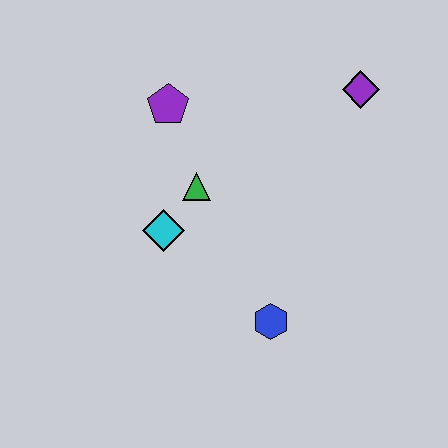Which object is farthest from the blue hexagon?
The purple diamond is farthest from the blue hexagon.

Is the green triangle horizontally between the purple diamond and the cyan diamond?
Yes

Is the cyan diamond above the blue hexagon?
Yes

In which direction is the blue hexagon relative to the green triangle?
The blue hexagon is below the green triangle.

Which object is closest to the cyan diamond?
The green triangle is closest to the cyan diamond.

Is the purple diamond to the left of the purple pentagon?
No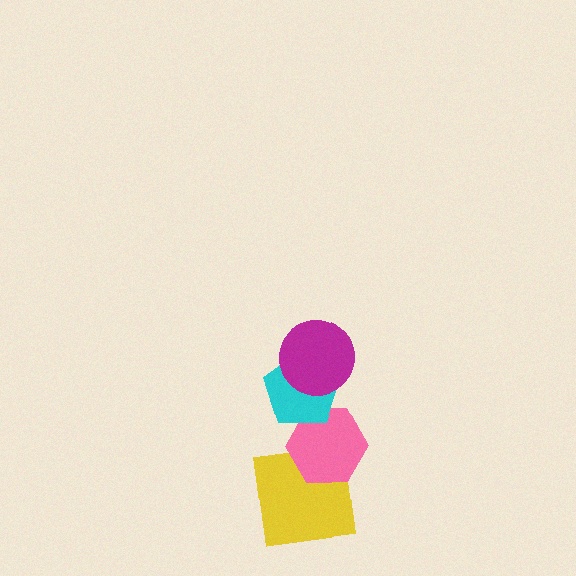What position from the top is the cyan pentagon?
The cyan pentagon is 2nd from the top.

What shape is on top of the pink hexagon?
The cyan pentagon is on top of the pink hexagon.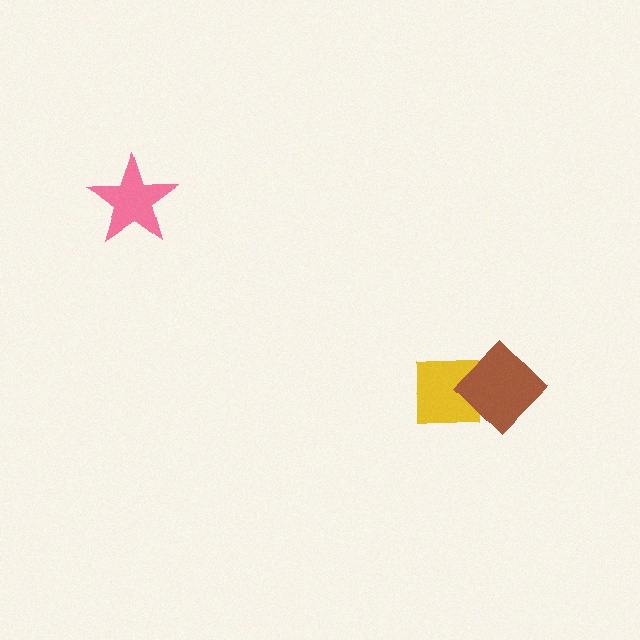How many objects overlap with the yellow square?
1 object overlaps with the yellow square.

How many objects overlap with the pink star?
0 objects overlap with the pink star.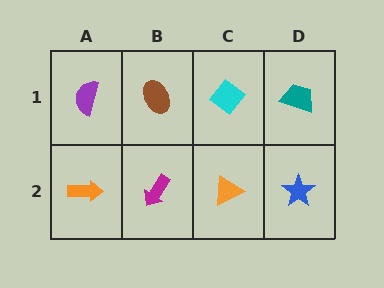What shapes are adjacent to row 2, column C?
A cyan diamond (row 1, column C), a magenta arrow (row 2, column B), a blue star (row 2, column D).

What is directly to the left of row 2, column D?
An orange triangle.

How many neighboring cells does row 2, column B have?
3.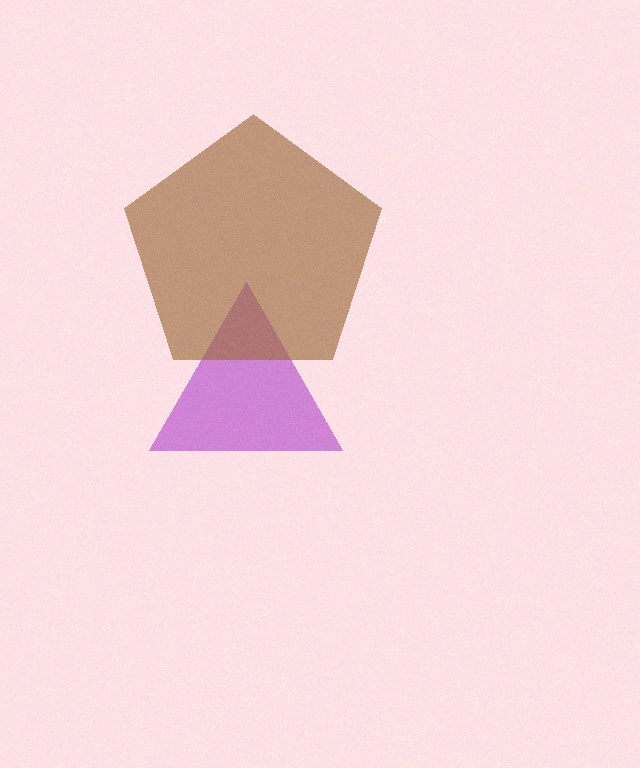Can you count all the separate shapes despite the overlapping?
Yes, there are 2 separate shapes.